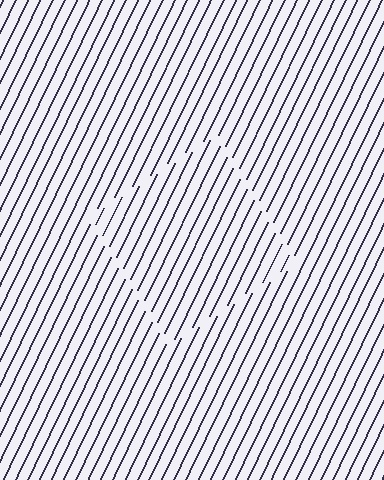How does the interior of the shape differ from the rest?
The interior of the shape contains the same grating, shifted by half a period — the contour is defined by the phase discontinuity where line-ends from the inner and outer gratings abut.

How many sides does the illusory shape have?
4 sides — the line-ends trace a square.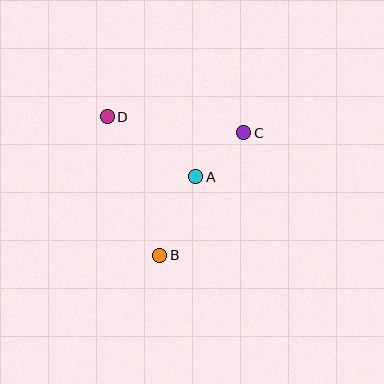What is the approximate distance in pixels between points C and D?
The distance between C and D is approximately 137 pixels.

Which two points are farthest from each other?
Points B and C are farthest from each other.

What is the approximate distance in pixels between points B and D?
The distance between B and D is approximately 148 pixels.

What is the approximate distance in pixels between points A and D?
The distance between A and D is approximately 107 pixels.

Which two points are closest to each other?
Points A and C are closest to each other.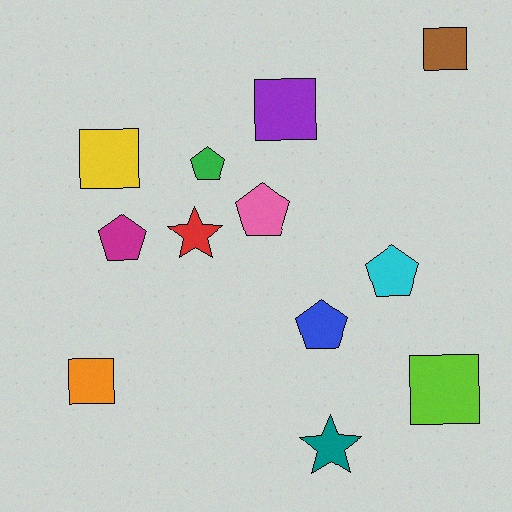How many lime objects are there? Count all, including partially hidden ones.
There is 1 lime object.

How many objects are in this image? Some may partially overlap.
There are 12 objects.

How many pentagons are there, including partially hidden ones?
There are 5 pentagons.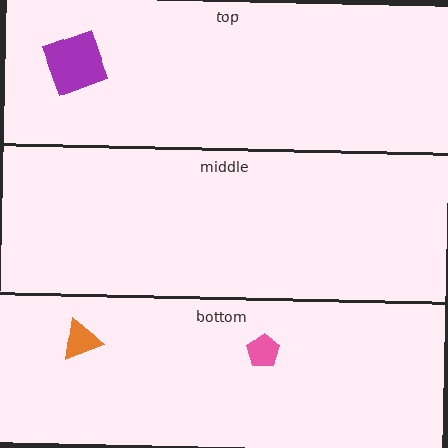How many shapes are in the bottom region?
2.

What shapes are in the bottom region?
The pink pentagon, the orange triangle.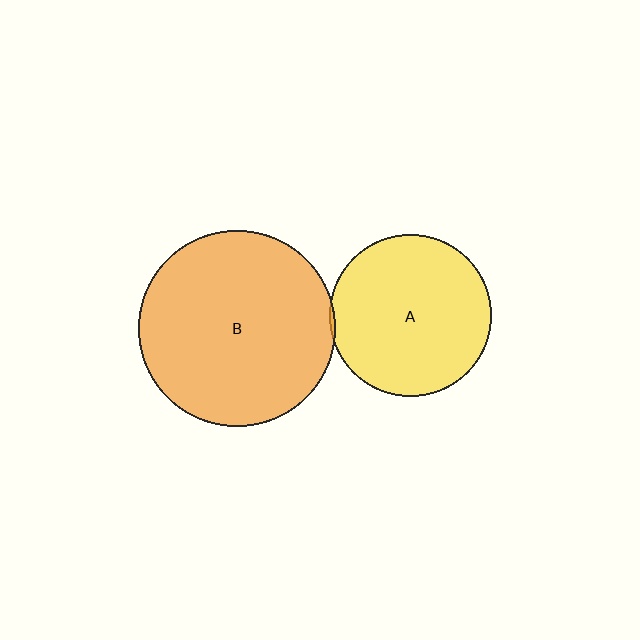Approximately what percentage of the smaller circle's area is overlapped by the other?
Approximately 5%.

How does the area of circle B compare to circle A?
Approximately 1.5 times.